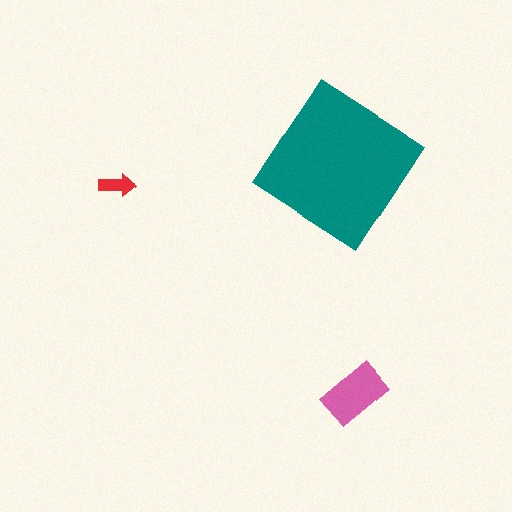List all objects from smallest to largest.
The red arrow, the pink rectangle, the teal diamond.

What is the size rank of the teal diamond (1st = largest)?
1st.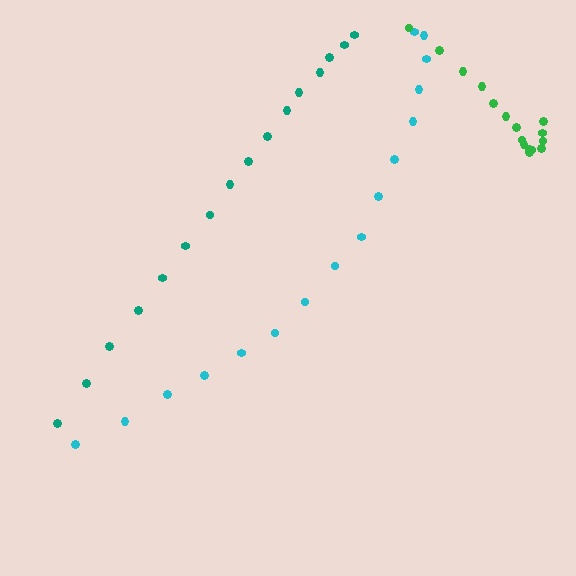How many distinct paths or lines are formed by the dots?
There are 3 distinct paths.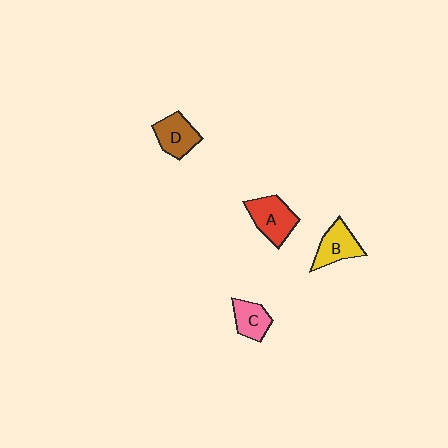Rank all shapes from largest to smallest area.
From largest to smallest: A (red), B (yellow), D (brown), C (pink).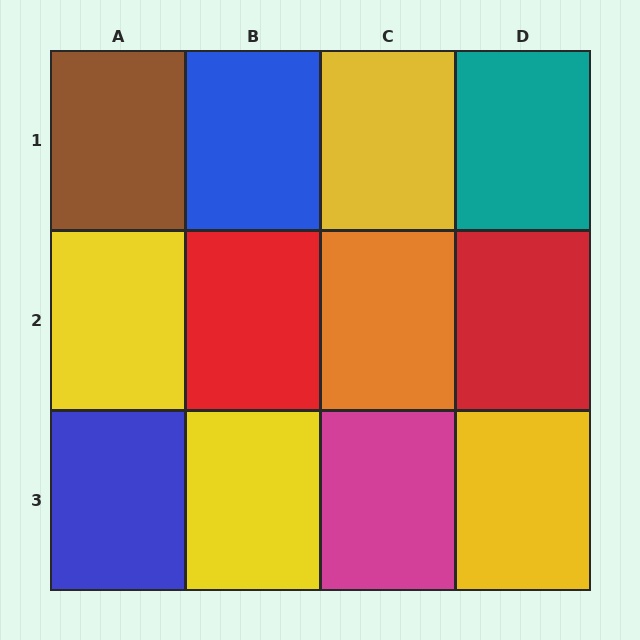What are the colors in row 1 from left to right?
Brown, blue, yellow, teal.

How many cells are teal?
1 cell is teal.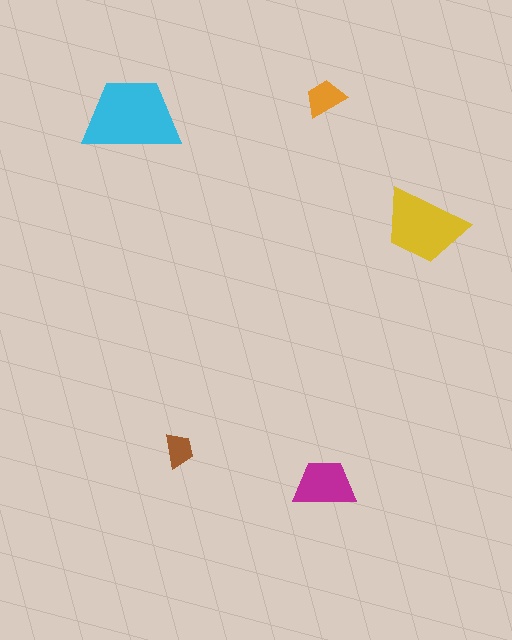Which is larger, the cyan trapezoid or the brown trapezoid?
The cyan one.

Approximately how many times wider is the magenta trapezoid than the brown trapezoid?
About 2 times wider.